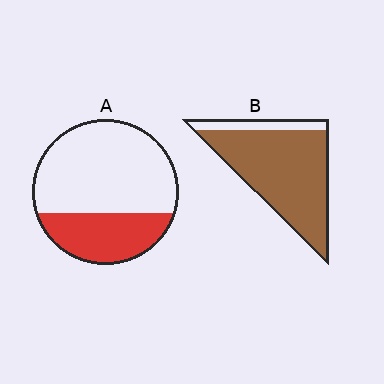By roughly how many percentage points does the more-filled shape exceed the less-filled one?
By roughly 55 percentage points (B over A).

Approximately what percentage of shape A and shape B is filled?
A is approximately 30% and B is approximately 85%.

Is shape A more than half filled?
No.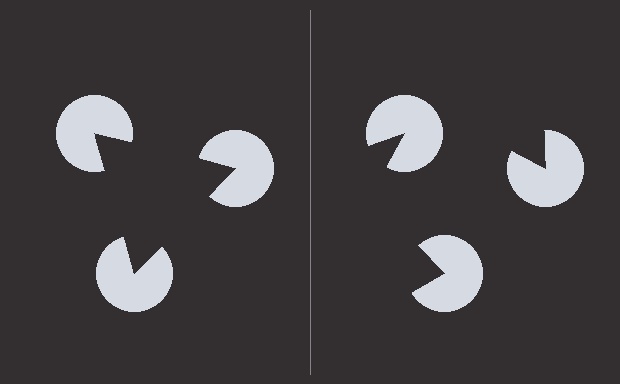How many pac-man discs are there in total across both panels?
6 — 3 on each side.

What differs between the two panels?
The pac-man discs are positioned identically on both sides; only the wedge orientations differ. On the left they align to a triangle; on the right they are misaligned.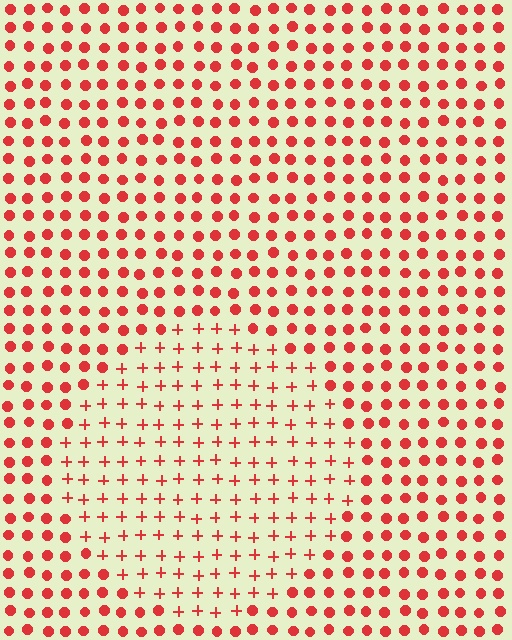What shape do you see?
I see a circle.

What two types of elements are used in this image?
The image uses plus signs inside the circle region and circles outside it.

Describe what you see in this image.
The image is filled with small red elements arranged in a uniform grid. A circle-shaped region contains plus signs, while the surrounding area contains circles. The boundary is defined purely by the change in element shape.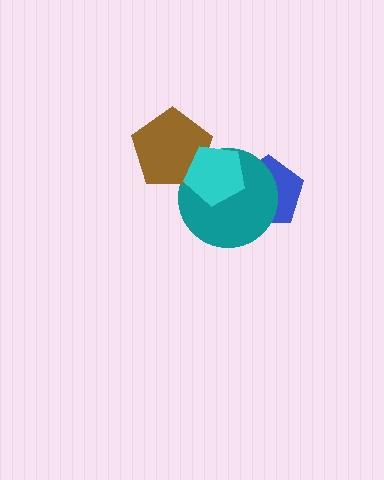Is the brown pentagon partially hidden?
Yes, it is partially covered by another shape.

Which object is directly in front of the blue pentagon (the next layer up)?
The teal circle is directly in front of the blue pentagon.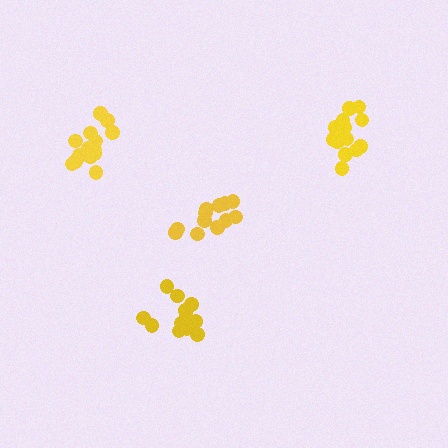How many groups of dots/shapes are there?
There are 4 groups.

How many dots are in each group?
Group 1: 12 dots, Group 2: 14 dots, Group 3: 12 dots, Group 4: 14 dots (52 total).